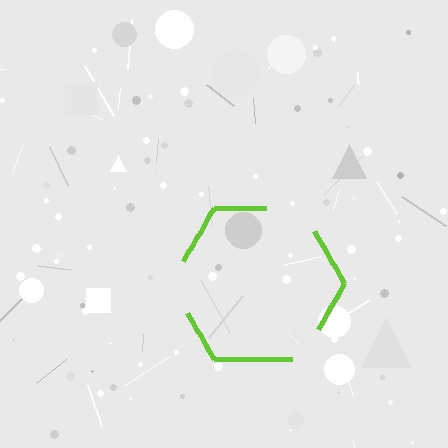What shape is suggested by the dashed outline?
The dashed outline suggests a hexagon.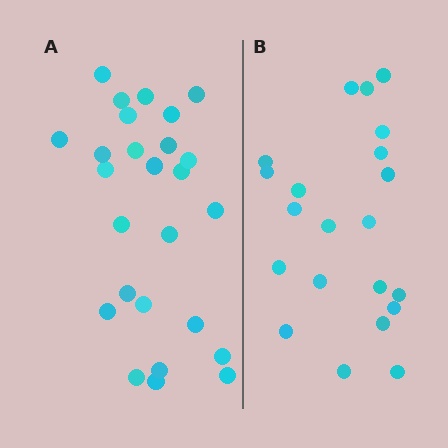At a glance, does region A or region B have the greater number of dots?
Region A (the left region) has more dots.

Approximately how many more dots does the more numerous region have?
Region A has about 5 more dots than region B.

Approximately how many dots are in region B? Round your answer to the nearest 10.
About 20 dots. (The exact count is 21, which rounds to 20.)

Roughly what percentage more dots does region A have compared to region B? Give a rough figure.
About 25% more.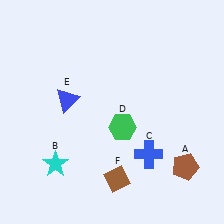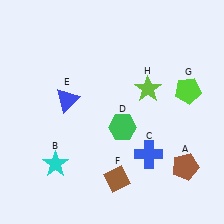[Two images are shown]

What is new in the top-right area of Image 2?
A lime star (H) was added in the top-right area of Image 2.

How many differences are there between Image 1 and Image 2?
There are 2 differences between the two images.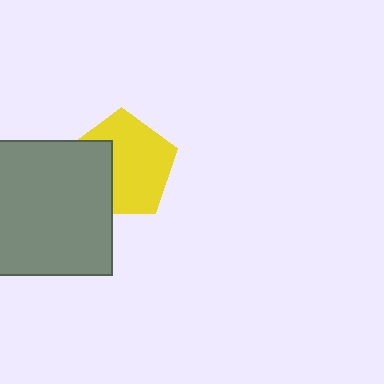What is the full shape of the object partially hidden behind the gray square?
The partially hidden object is a yellow pentagon.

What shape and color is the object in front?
The object in front is a gray square.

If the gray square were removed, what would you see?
You would see the complete yellow pentagon.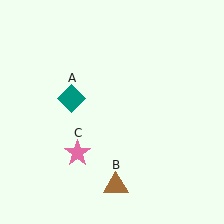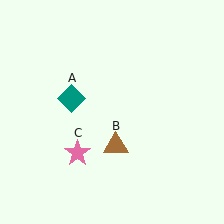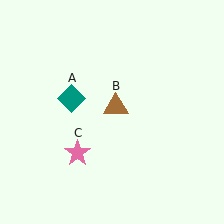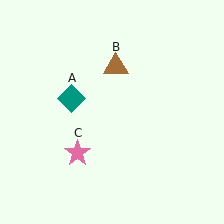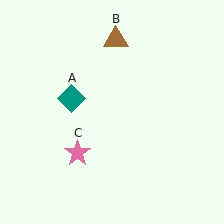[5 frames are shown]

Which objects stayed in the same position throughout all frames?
Teal diamond (object A) and pink star (object C) remained stationary.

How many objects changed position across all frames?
1 object changed position: brown triangle (object B).